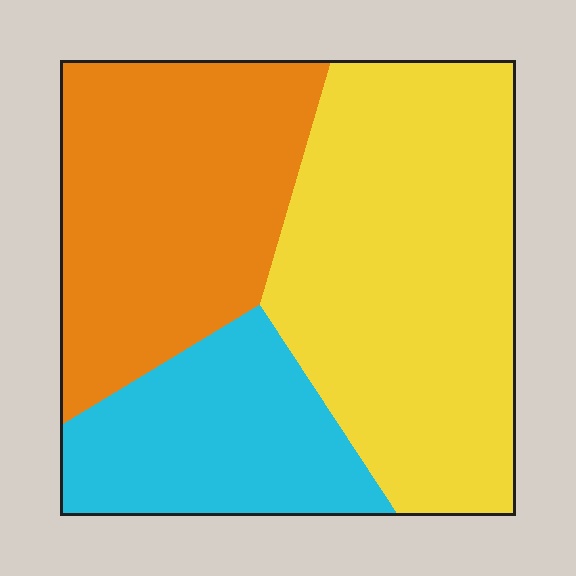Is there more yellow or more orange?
Yellow.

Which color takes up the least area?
Cyan, at roughly 20%.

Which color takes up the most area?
Yellow, at roughly 45%.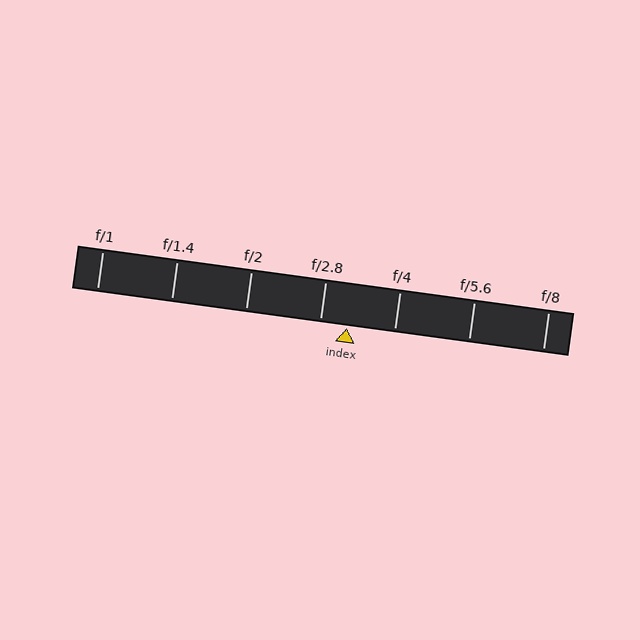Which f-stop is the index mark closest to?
The index mark is closest to f/2.8.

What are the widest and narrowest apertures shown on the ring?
The widest aperture shown is f/1 and the narrowest is f/8.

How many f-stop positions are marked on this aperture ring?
There are 7 f-stop positions marked.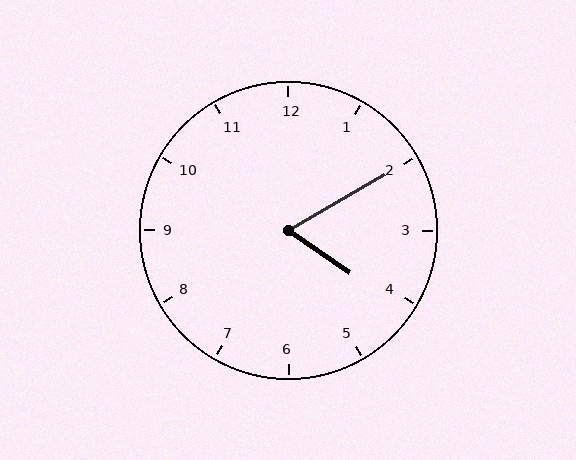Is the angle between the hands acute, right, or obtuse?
It is acute.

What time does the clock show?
4:10.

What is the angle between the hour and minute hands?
Approximately 65 degrees.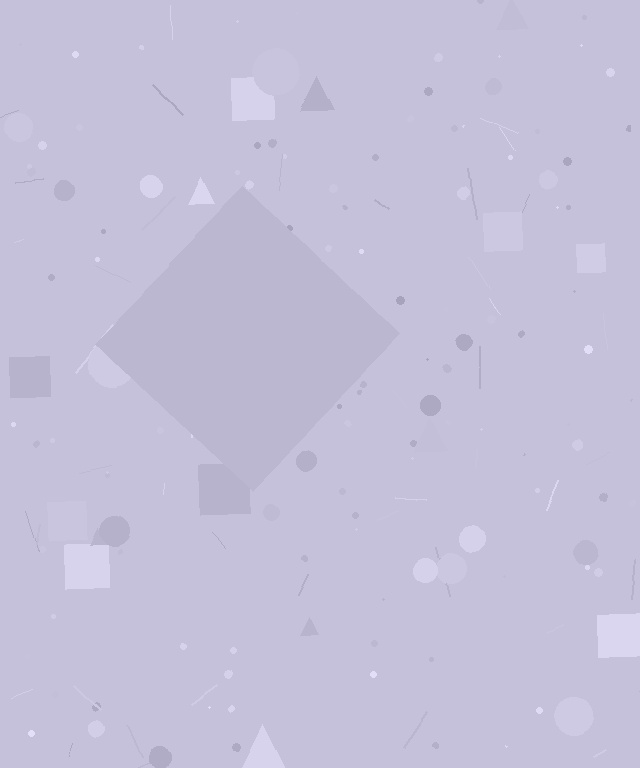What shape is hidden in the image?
A diamond is hidden in the image.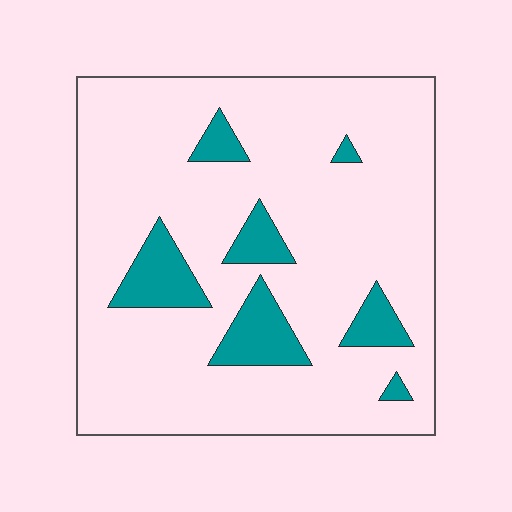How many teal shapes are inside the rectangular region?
7.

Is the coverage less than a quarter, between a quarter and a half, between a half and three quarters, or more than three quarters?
Less than a quarter.